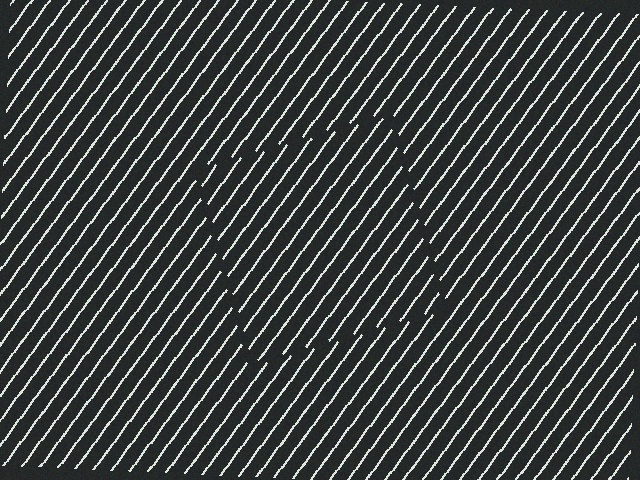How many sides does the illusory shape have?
4 sides — the line-ends trace a square.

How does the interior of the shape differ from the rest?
The interior of the shape contains the same grating, shifted by half a period — the contour is defined by the phase discontinuity where line-ends from the inner and outer gratings abut.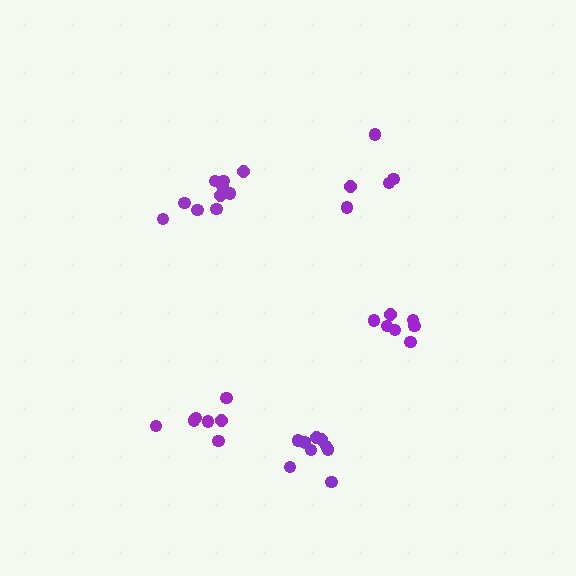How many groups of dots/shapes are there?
There are 5 groups.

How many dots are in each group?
Group 1: 10 dots, Group 2: 7 dots, Group 3: 9 dots, Group 4: 7 dots, Group 5: 5 dots (38 total).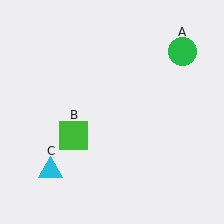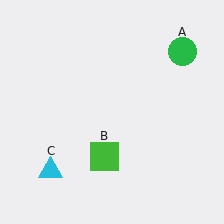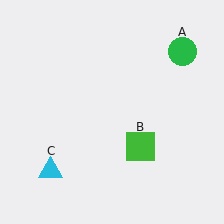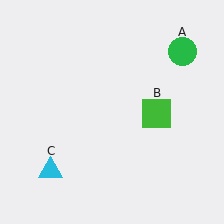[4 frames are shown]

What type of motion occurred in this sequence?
The green square (object B) rotated counterclockwise around the center of the scene.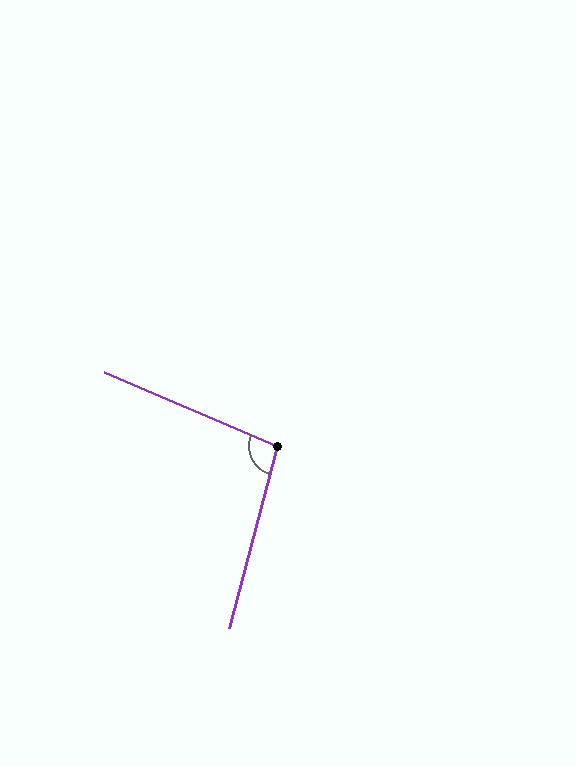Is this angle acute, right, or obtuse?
It is obtuse.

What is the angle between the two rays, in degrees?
Approximately 98 degrees.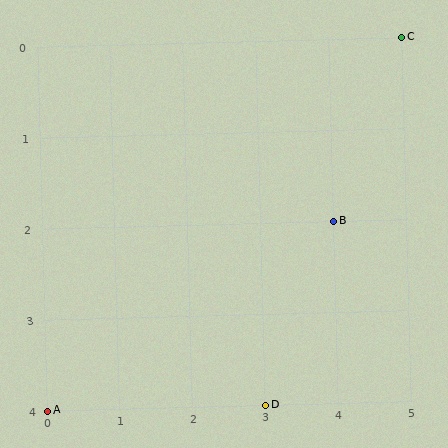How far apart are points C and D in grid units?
Points C and D are 2 columns and 4 rows apart (about 4.5 grid units diagonally).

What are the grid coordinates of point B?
Point B is at grid coordinates (4, 2).